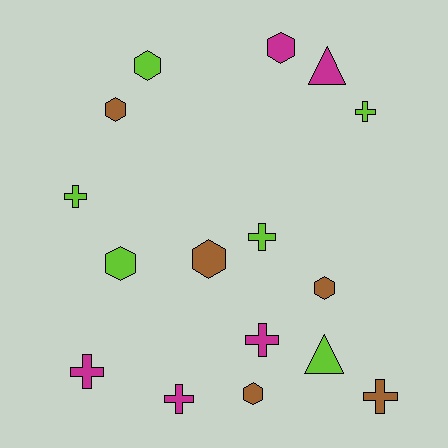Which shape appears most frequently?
Hexagon, with 7 objects.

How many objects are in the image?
There are 16 objects.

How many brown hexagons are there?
There are 4 brown hexagons.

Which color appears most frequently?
Lime, with 6 objects.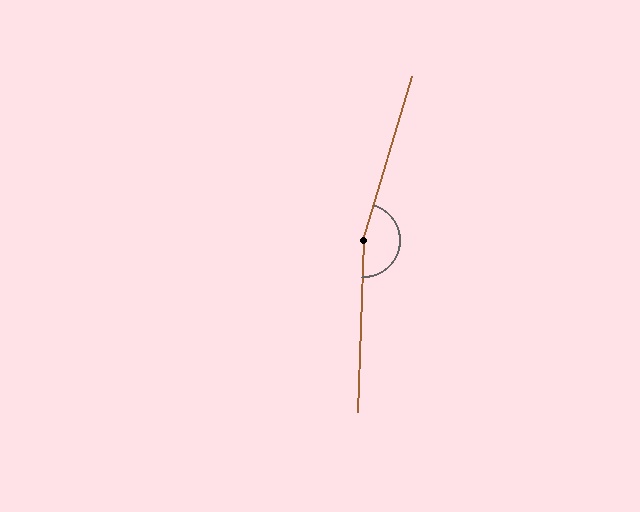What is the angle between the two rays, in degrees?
Approximately 165 degrees.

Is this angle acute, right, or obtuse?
It is obtuse.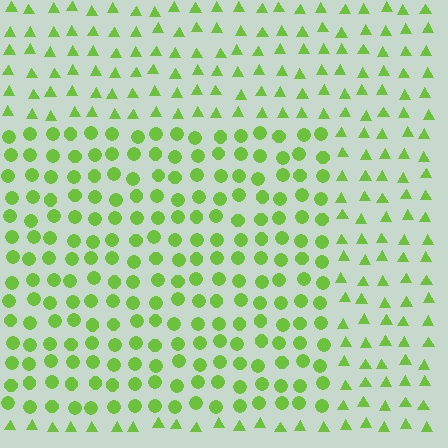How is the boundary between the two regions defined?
The boundary is defined by a change in element shape: circles inside vs. triangles outside. All elements share the same color and spacing.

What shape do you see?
I see a rectangle.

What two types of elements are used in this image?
The image uses circles inside the rectangle region and triangles outside it.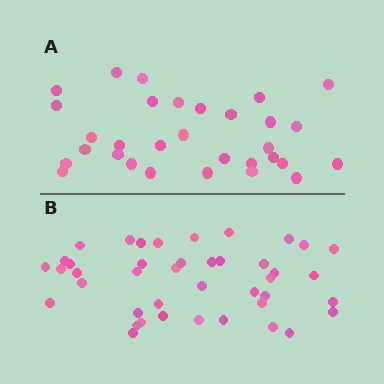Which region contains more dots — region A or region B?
Region B (the bottom region) has more dots.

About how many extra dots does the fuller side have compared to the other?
Region B has roughly 12 or so more dots than region A.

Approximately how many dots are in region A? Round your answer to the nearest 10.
About 30 dots. (The exact count is 31, which rounds to 30.)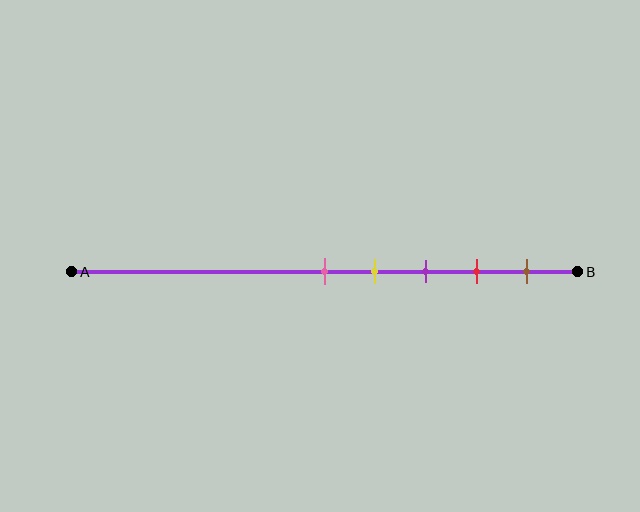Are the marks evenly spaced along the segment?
Yes, the marks are approximately evenly spaced.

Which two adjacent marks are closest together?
The pink and yellow marks are the closest adjacent pair.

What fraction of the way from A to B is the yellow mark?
The yellow mark is approximately 60% (0.6) of the way from A to B.